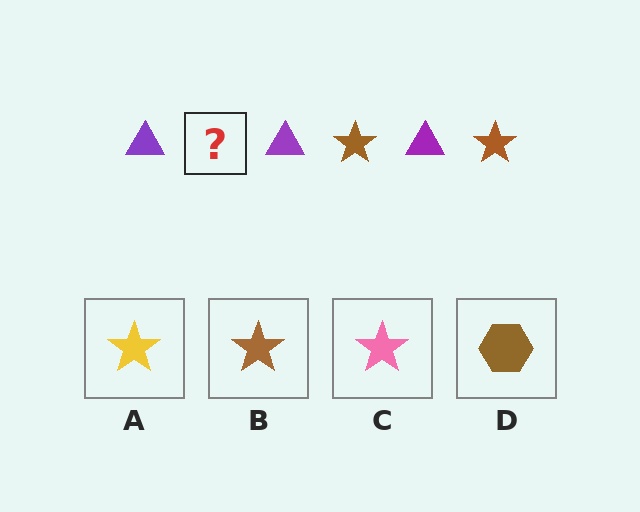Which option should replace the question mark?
Option B.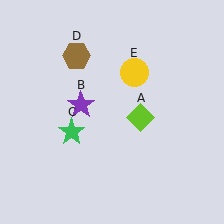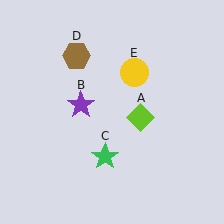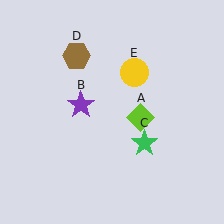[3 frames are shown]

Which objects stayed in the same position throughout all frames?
Lime diamond (object A) and purple star (object B) and brown hexagon (object D) and yellow circle (object E) remained stationary.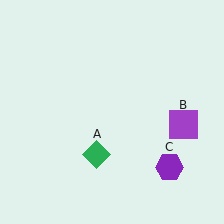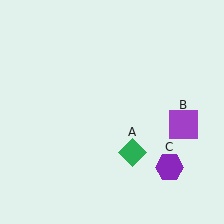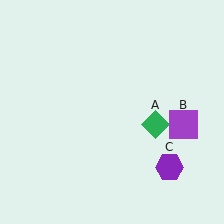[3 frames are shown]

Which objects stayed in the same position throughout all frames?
Purple square (object B) and purple hexagon (object C) remained stationary.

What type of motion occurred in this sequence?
The green diamond (object A) rotated counterclockwise around the center of the scene.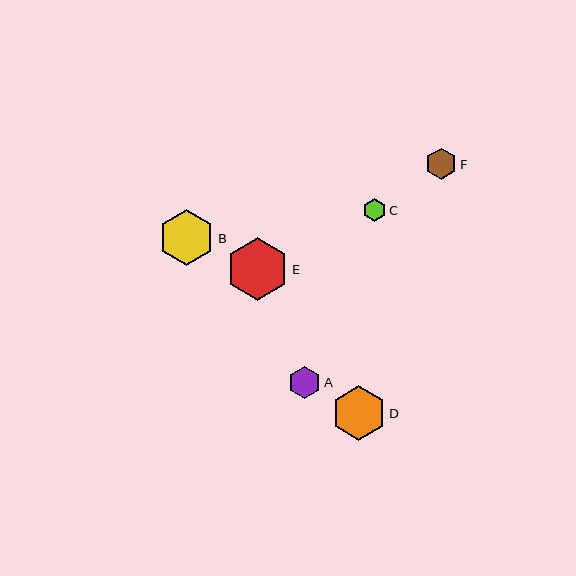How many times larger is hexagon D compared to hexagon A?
Hexagon D is approximately 1.7 times the size of hexagon A.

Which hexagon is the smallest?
Hexagon C is the smallest with a size of approximately 23 pixels.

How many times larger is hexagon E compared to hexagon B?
Hexagon E is approximately 1.1 times the size of hexagon B.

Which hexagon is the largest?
Hexagon E is the largest with a size of approximately 63 pixels.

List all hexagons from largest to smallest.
From largest to smallest: E, B, D, A, F, C.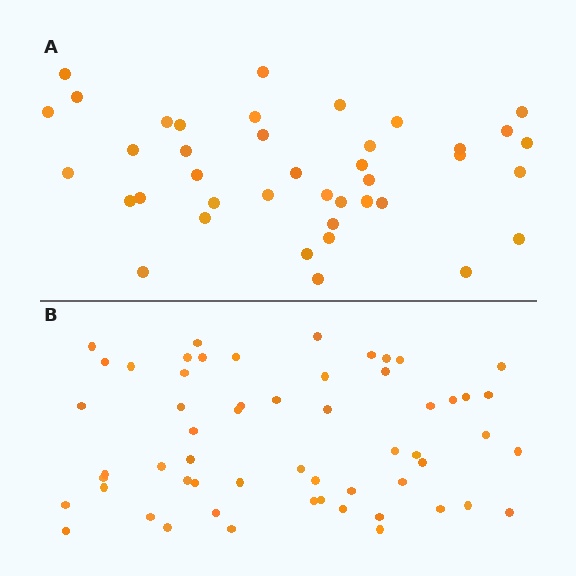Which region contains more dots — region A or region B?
Region B (the bottom region) has more dots.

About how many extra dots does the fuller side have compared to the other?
Region B has approximately 15 more dots than region A.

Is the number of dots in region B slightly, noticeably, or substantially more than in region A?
Region B has noticeably more, but not dramatically so. The ratio is roughly 1.4 to 1.